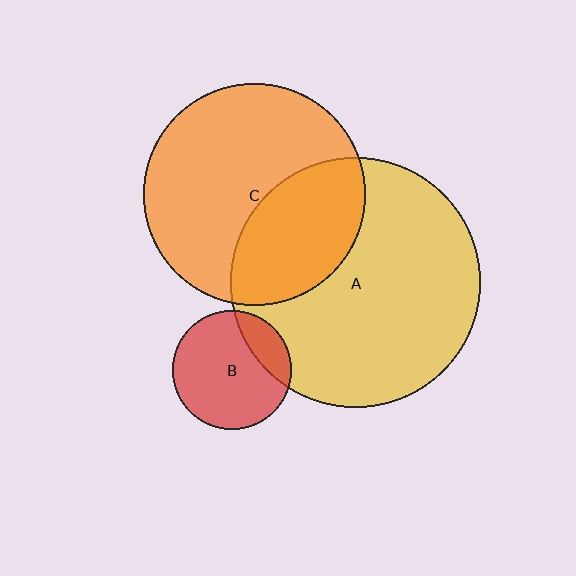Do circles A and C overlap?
Yes.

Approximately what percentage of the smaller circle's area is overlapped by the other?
Approximately 35%.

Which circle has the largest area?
Circle A (yellow).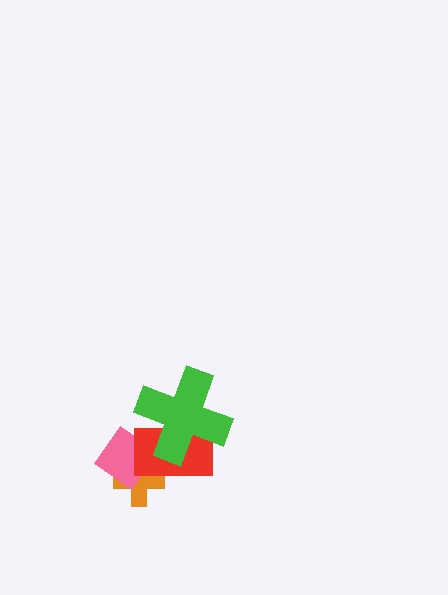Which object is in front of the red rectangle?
The green cross is in front of the red rectangle.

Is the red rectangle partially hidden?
Yes, it is partially covered by another shape.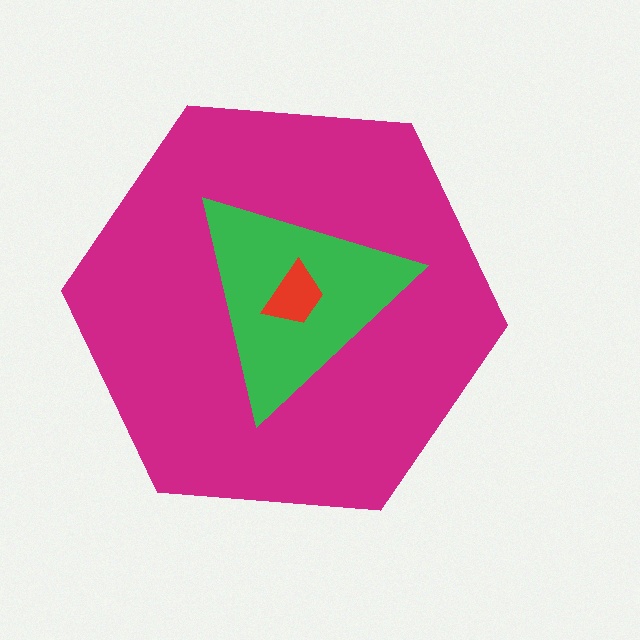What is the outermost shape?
The magenta hexagon.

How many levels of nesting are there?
3.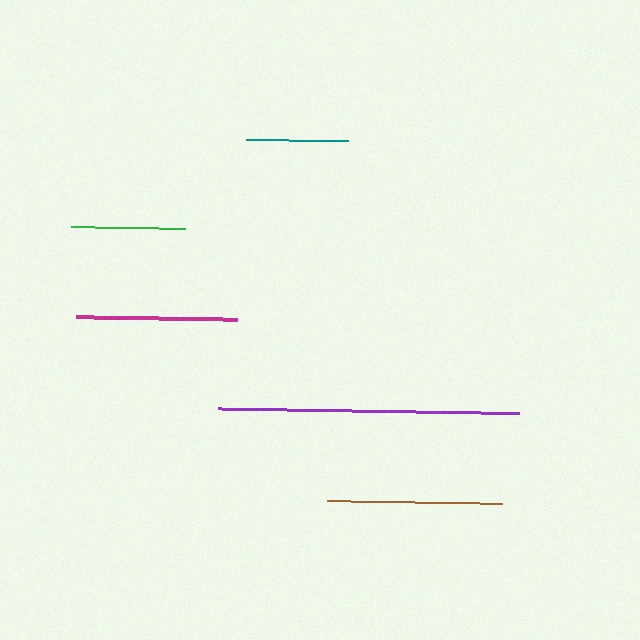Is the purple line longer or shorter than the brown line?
The purple line is longer than the brown line.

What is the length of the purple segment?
The purple segment is approximately 302 pixels long.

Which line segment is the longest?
The purple line is the longest at approximately 302 pixels.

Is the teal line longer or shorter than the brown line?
The brown line is longer than the teal line.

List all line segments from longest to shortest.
From longest to shortest: purple, brown, magenta, green, teal.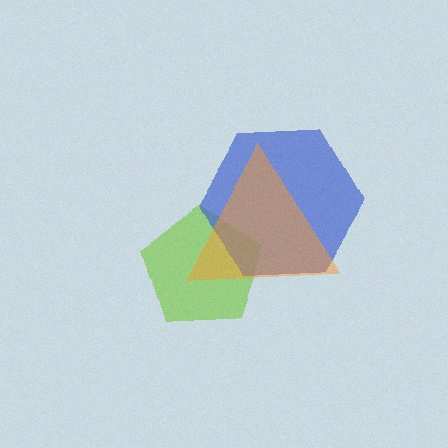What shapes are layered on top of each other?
The layered shapes are: a lime pentagon, a blue hexagon, an orange triangle.